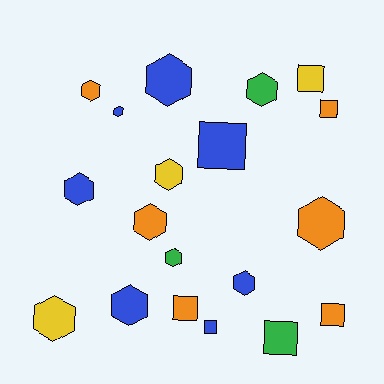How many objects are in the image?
There are 19 objects.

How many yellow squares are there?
There is 1 yellow square.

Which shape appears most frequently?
Hexagon, with 12 objects.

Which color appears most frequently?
Blue, with 7 objects.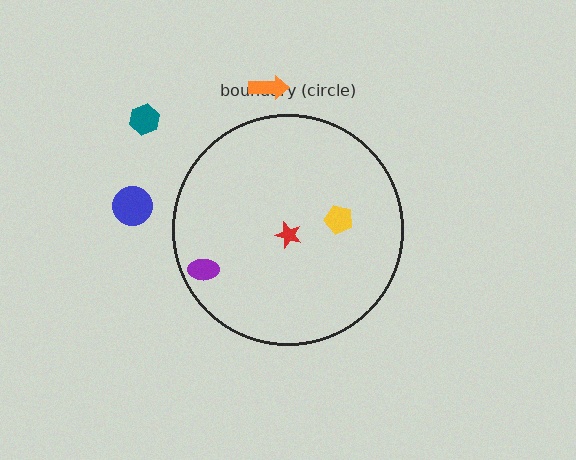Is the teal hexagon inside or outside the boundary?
Outside.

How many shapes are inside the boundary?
3 inside, 3 outside.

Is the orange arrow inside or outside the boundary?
Outside.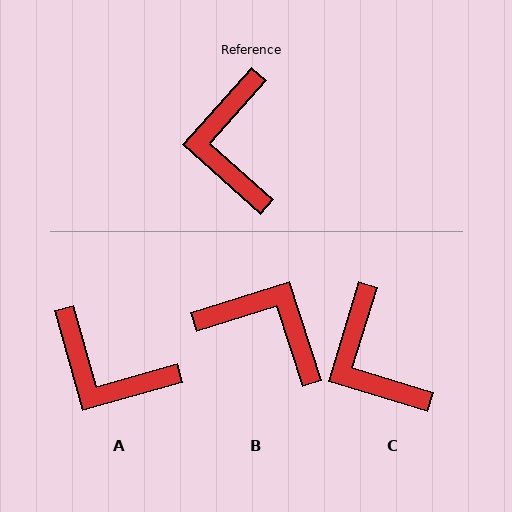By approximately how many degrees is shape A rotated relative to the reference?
Approximately 57 degrees counter-clockwise.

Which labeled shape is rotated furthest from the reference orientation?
B, about 121 degrees away.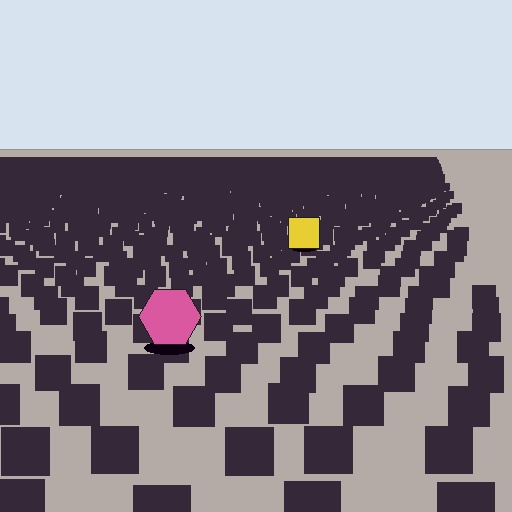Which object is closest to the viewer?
The pink hexagon is closest. The texture marks near it are larger and more spread out.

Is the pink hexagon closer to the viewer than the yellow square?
Yes. The pink hexagon is closer — you can tell from the texture gradient: the ground texture is coarser near it.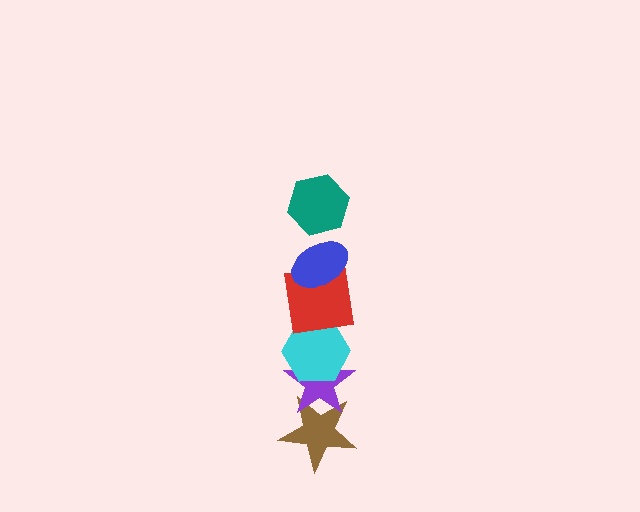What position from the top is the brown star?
The brown star is 6th from the top.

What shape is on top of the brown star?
The purple star is on top of the brown star.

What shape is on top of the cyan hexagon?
The red square is on top of the cyan hexagon.